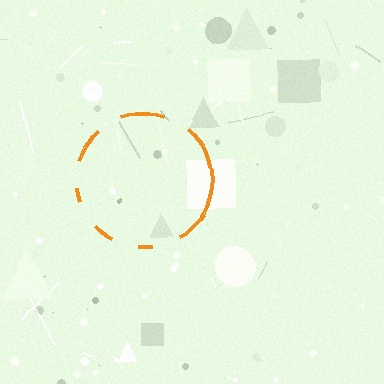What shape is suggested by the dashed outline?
The dashed outline suggests a circle.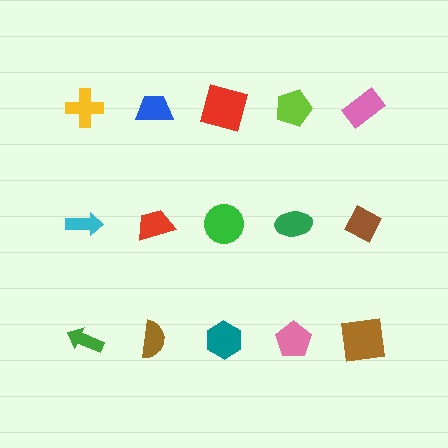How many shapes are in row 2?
5 shapes.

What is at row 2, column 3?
A green circle.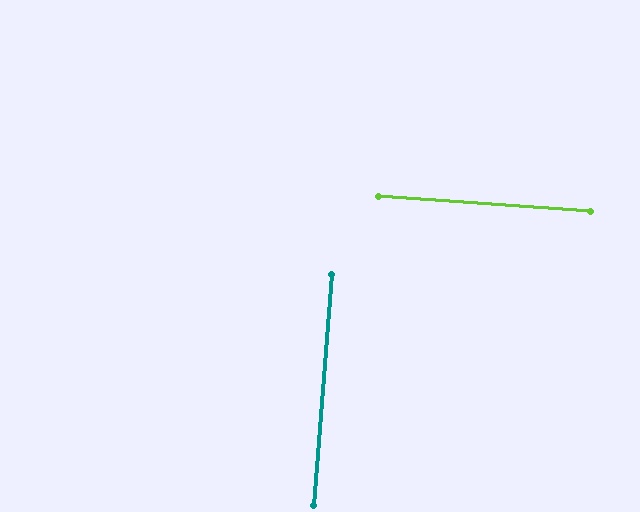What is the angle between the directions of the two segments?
Approximately 90 degrees.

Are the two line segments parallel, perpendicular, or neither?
Perpendicular — they meet at approximately 90°.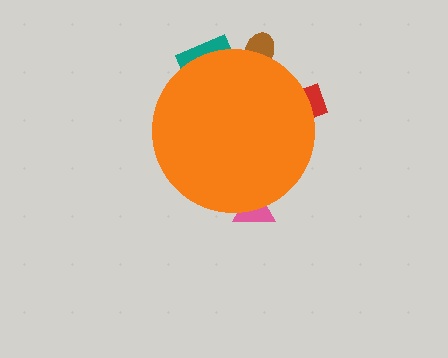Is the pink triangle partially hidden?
Yes, the pink triangle is partially hidden behind the orange circle.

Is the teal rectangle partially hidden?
Yes, the teal rectangle is partially hidden behind the orange circle.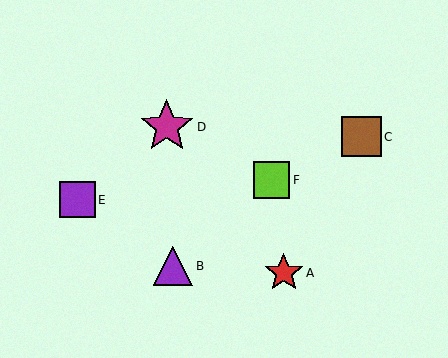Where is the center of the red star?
The center of the red star is at (284, 273).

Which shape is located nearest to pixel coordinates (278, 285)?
The red star (labeled A) at (284, 273) is nearest to that location.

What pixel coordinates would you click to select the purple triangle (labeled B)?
Click at (173, 266) to select the purple triangle B.